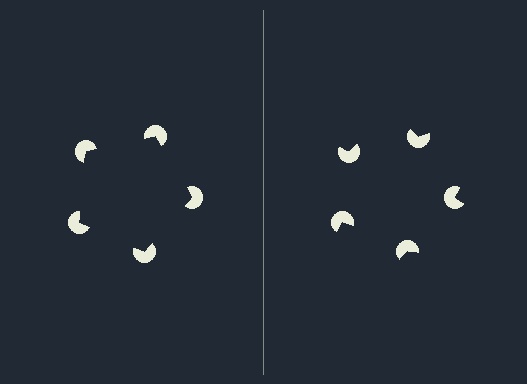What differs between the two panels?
The pac-man discs are positioned identically on both sides; only the wedge orientations differ. On the left they align to a pentagon; on the right they are misaligned.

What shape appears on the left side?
An illusory pentagon.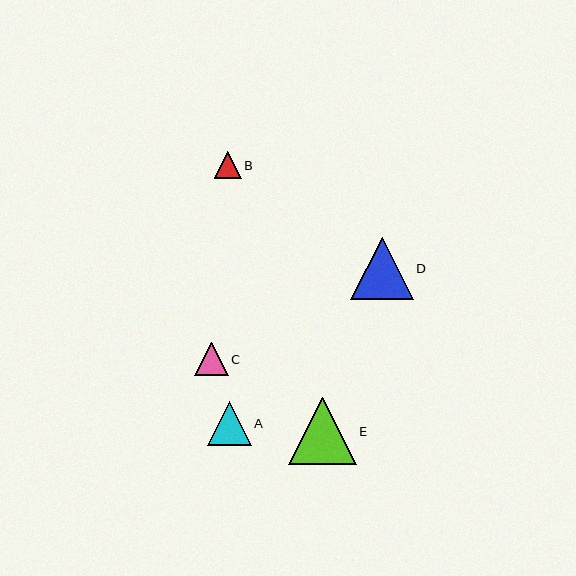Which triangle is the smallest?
Triangle B is the smallest with a size of approximately 27 pixels.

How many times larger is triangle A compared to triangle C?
Triangle A is approximately 1.3 times the size of triangle C.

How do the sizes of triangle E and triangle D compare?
Triangle E and triangle D are approximately the same size.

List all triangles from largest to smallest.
From largest to smallest: E, D, A, C, B.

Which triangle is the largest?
Triangle E is the largest with a size of approximately 68 pixels.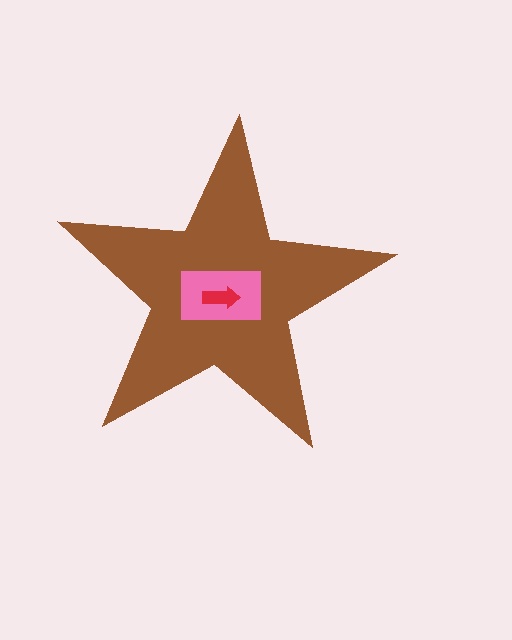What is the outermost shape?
The brown star.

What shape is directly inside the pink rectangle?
The red arrow.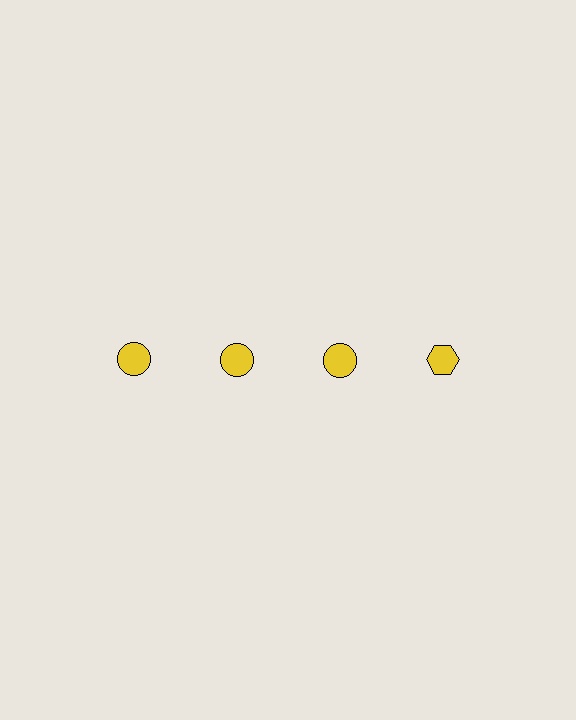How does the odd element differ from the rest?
It has a different shape: hexagon instead of circle.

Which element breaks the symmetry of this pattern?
The yellow hexagon in the top row, second from right column breaks the symmetry. All other shapes are yellow circles.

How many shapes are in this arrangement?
There are 4 shapes arranged in a grid pattern.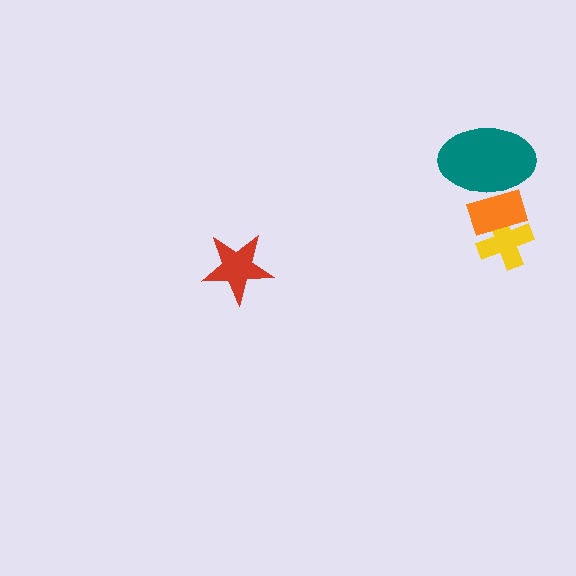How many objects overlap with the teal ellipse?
1 object overlaps with the teal ellipse.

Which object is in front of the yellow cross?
The orange rectangle is in front of the yellow cross.